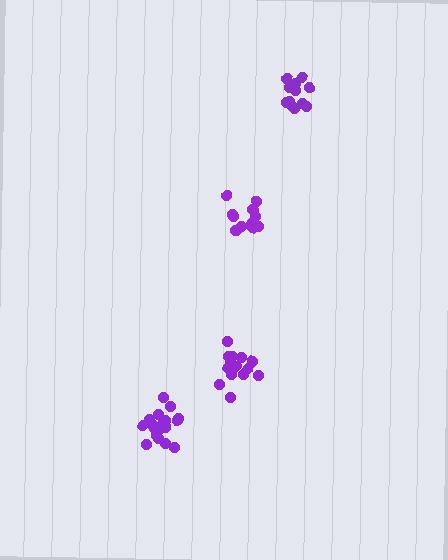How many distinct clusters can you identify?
There are 4 distinct clusters.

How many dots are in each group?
Group 1: 15 dots, Group 2: 19 dots, Group 3: 13 dots, Group 4: 15 dots (62 total).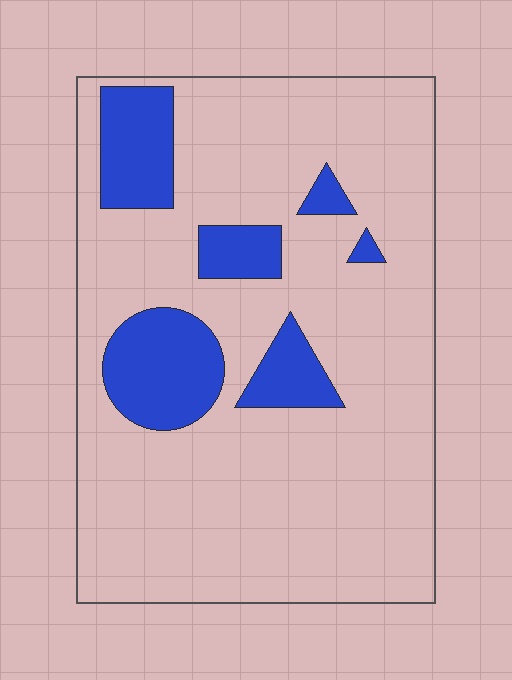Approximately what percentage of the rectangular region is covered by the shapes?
Approximately 20%.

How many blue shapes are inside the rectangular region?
6.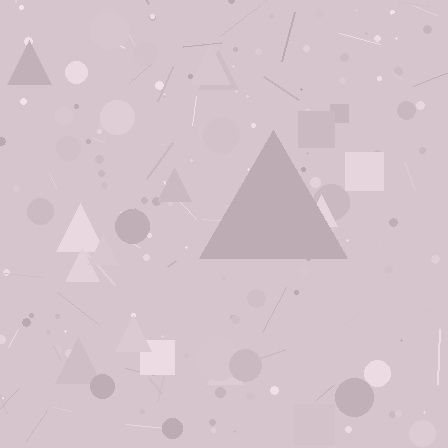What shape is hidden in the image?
A triangle is hidden in the image.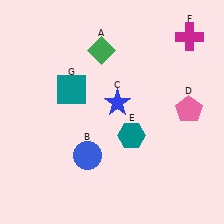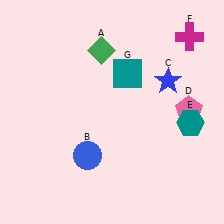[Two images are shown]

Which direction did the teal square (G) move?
The teal square (G) moved right.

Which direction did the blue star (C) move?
The blue star (C) moved right.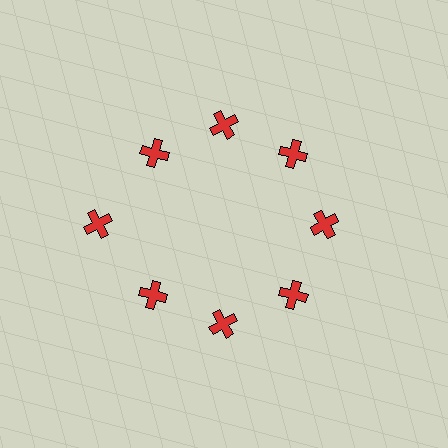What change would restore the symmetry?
The symmetry would be restored by moving it inward, back onto the ring so that all 8 crosses sit at equal angles and equal distance from the center.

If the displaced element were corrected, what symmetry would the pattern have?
It would have 8-fold rotational symmetry — the pattern would map onto itself every 45 degrees.